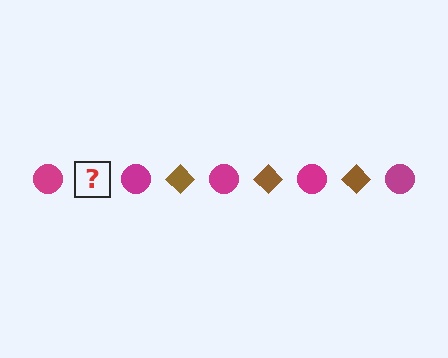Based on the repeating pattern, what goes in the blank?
The blank should be a brown diamond.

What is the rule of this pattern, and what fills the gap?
The rule is that the pattern alternates between magenta circle and brown diamond. The gap should be filled with a brown diamond.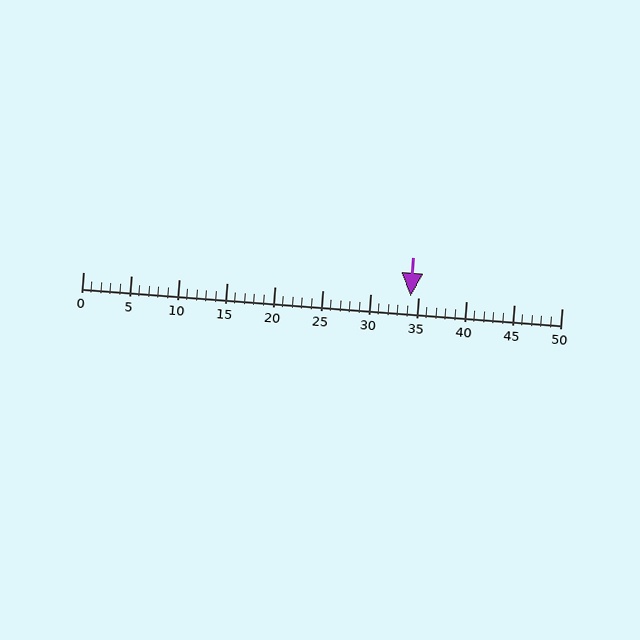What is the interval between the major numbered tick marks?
The major tick marks are spaced 5 units apart.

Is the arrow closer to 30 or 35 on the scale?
The arrow is closer to 35.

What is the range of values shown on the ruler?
The ruler shows values from 0 to 50.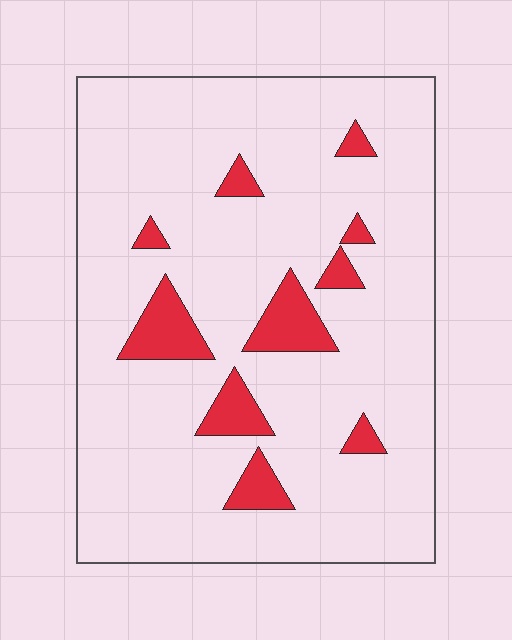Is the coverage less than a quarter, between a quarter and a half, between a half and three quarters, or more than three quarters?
Less than a quarter.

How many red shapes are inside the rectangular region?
10.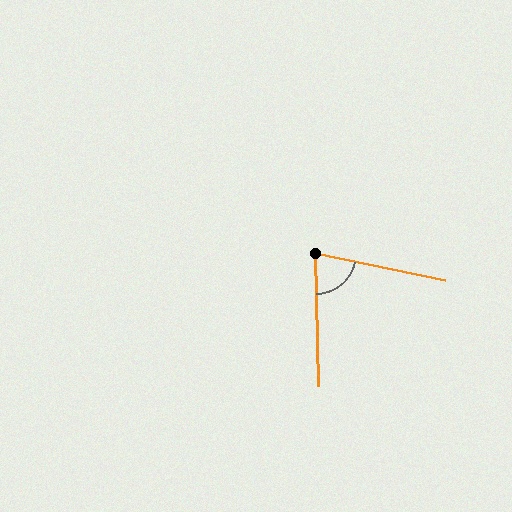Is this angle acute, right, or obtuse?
It is acute.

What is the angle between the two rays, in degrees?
Approximately 77 degrees.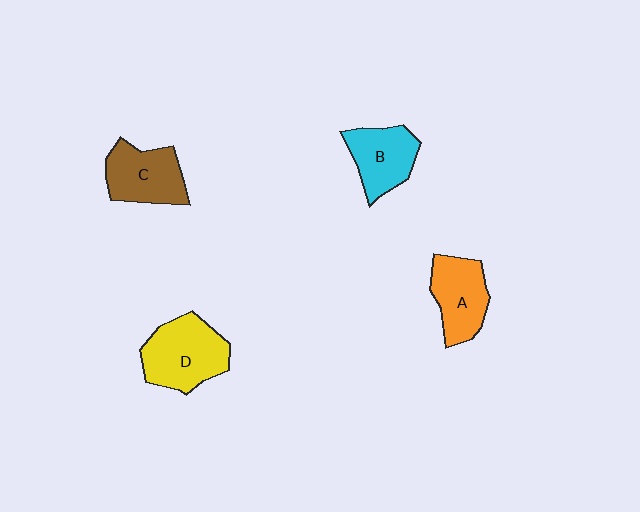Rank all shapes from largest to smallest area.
From largest to smallest: D (yellow), C (brown), A (orange), B (cyan).